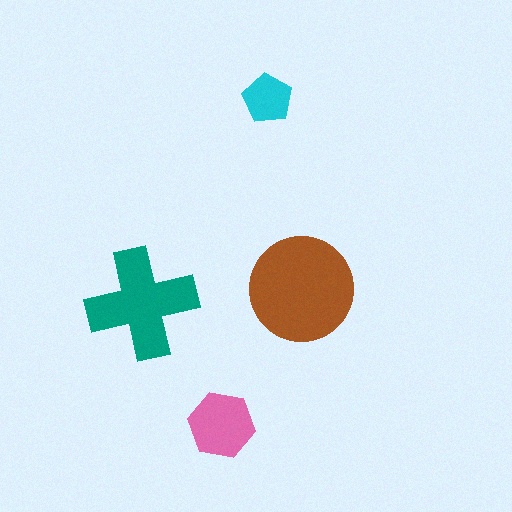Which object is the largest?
The brown circle.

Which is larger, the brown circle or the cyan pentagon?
The brown circle.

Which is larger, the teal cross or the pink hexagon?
The teal cross.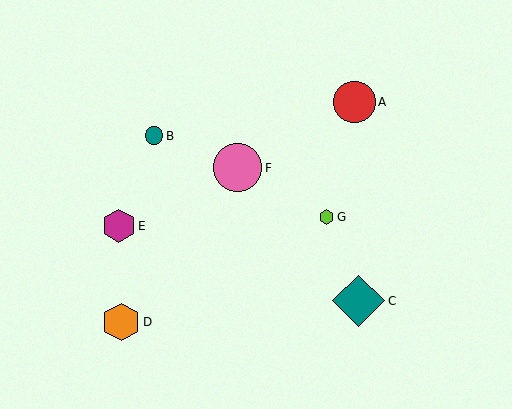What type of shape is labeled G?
Shape G is a lime hexagon.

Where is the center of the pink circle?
The center of the pink circle is at (238, 168).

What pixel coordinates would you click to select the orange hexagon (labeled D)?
Click at (121, 322) to select the orange hexagon D.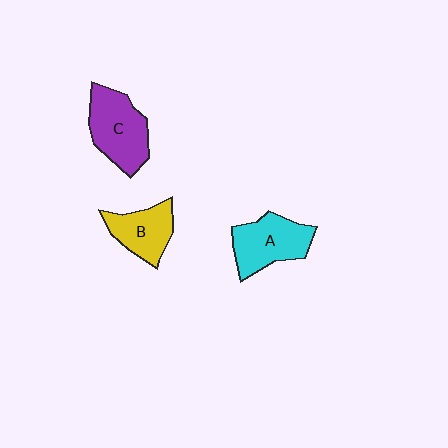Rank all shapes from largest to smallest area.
From largest to smallest: C (purple), A (cyan), B (yellow).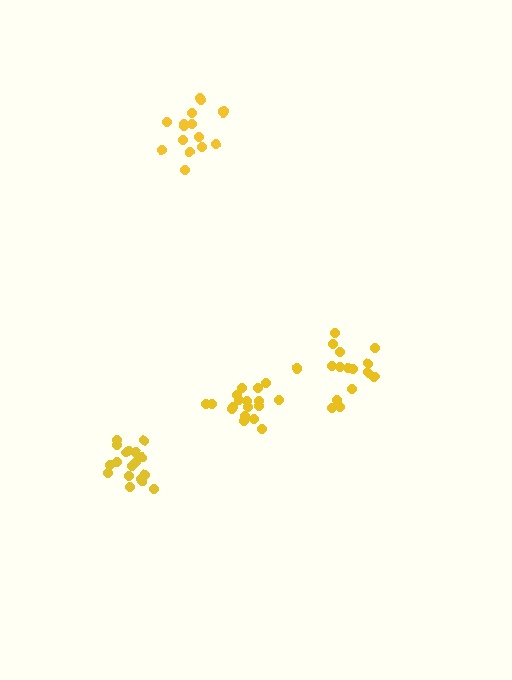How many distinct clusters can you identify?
There are 4 distinct clusters.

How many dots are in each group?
Group 1: 19 dots, Group 2: 16 dots, Group 3: 15 dots, Group 4: 19 dots (69 total).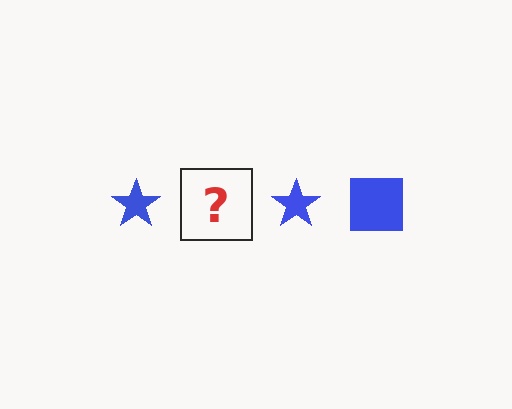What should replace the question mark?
The question mark should be replaced with a blue square.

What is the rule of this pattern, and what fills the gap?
The rule is that the pattern cycles through star, square shapes in blue. The gap should be filled with a blue square.